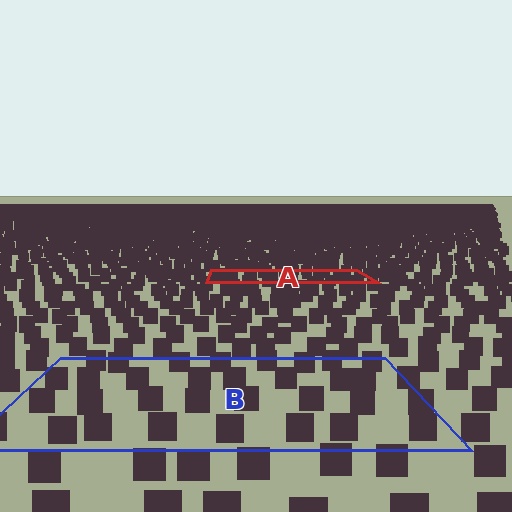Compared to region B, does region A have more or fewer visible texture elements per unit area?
Region A has more texture elements per unit area — they are packed more densely because it is farther away.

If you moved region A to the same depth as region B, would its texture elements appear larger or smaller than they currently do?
They would appear larger. At a closer depth, the same texture elements are projected at a bigger on-screen size.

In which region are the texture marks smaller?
The texture marks are smaller in region A, because it is farther away.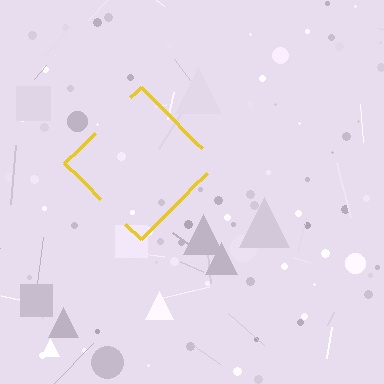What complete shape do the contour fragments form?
The contour fragments form a diamond.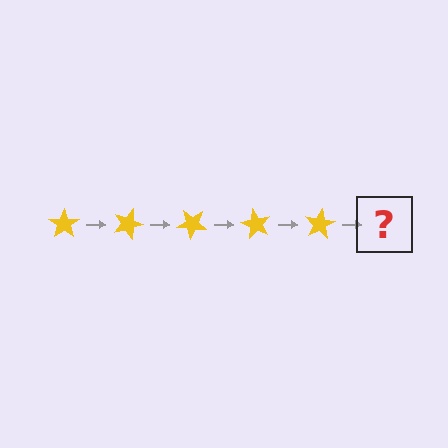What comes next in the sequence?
The next element should be a yellow star rotated 100 degrees.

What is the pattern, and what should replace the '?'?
The pattern is that the star rotates 20 degrees each step. The '?' should be a yellow star rotated 100 degrees.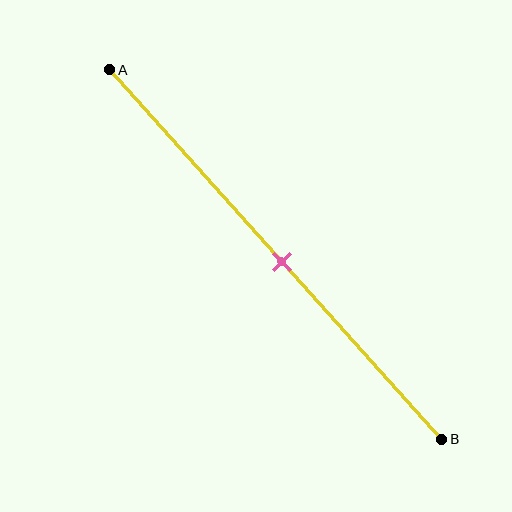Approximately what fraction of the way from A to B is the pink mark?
The pink mark is approximately 50% of the way from A to B.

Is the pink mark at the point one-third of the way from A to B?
No, the mark is at about 50% from A, not at the 33% one-third point.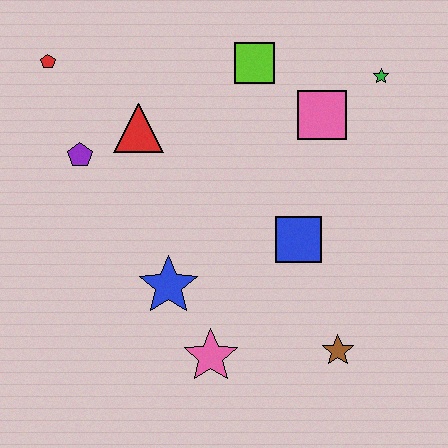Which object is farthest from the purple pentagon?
The brown star is farthest from the purple pentagon.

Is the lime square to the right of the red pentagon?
Yes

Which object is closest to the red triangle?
The purple pentagon is closest to the red triangle.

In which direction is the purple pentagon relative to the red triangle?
The purple pentagon is to the left of the red triangle.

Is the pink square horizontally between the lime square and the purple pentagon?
No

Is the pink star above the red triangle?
No